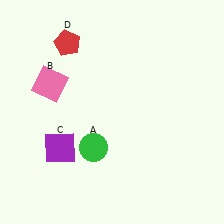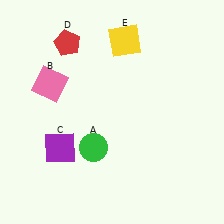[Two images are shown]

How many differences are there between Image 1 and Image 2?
There is 1 difference between the two images.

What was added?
A yellow square (E) was added in Image 2.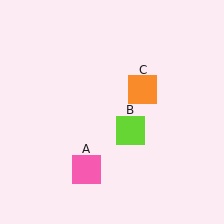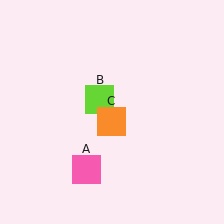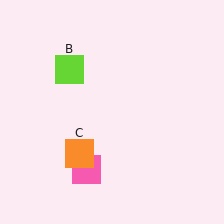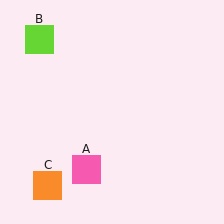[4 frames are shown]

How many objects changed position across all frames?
2 objects changed position: lime square (object B), orange square (object C).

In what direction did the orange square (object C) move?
The orange square (object C) moved down and to the left.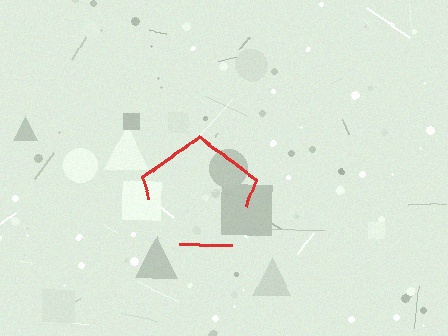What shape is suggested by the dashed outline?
The dashed outline suggests a pentagon.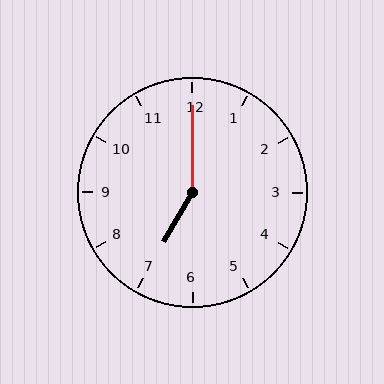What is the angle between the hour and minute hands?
Approximately 150 degrees.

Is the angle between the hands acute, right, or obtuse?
It is obtuse.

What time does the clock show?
7:00.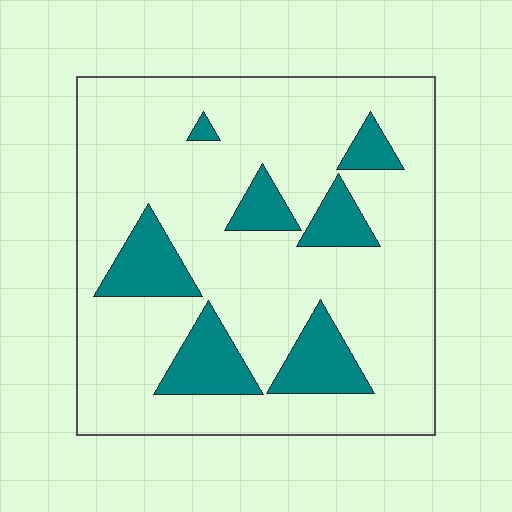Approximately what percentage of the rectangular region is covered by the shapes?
Approximately 20%.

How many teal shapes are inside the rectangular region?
7.